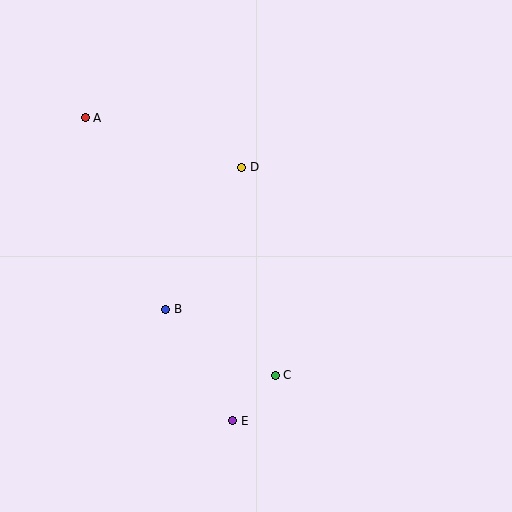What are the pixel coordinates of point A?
Point A is at (85, 118).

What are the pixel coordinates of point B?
Point B is at (166, 309).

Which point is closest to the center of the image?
Point D at (242, 167) is closest to the center.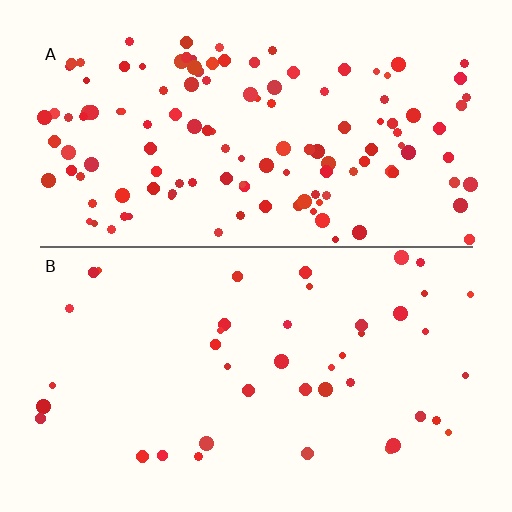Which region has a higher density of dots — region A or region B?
A (the top).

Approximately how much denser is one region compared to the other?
Approximately 3.1× — region A over region B.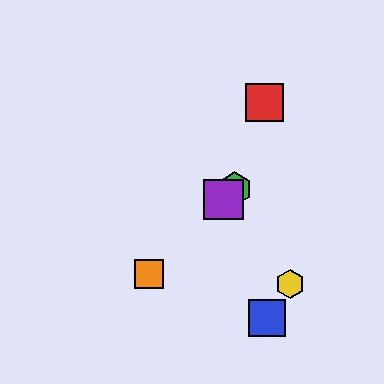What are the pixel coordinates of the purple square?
The purple square is at (224, 200).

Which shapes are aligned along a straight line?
The green hexagon, the purple square, the orange square are aligned along a straight line.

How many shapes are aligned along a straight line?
3 shapes (the green hexagon, the purple square, the orange square) are aligned along a straight line.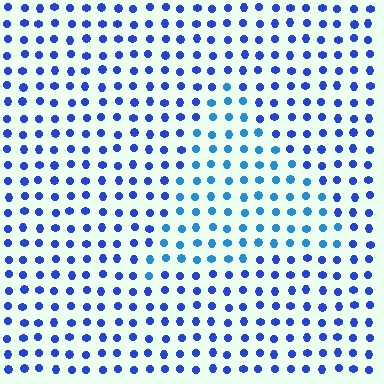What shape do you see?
I see a triangle.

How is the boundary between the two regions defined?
The boundary is defined purely by a slight shift in hue (about 26 degrees). Spacing, size, and orientation are identical on both sides.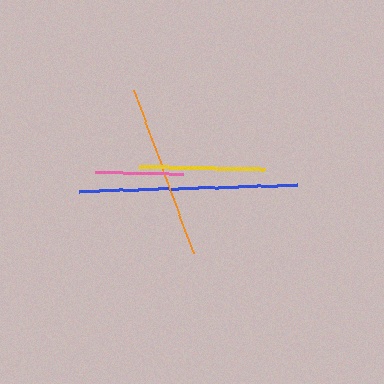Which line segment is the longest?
The blue line is the longest at approximately 217 pixels.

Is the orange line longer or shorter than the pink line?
The orange line is longer than the pink line.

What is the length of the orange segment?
The orange segment is approximately 174 pixels long.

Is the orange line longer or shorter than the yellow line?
The orange line is longer than the yellow line.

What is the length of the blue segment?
The blue segment is approximately 217 pixels long.